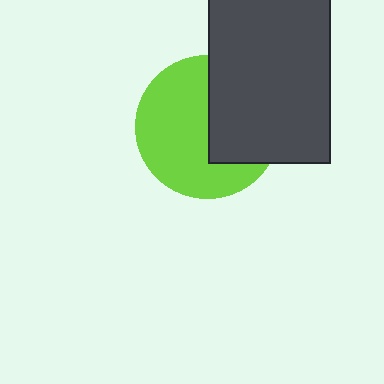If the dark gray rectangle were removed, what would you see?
You would see the complete lime circle.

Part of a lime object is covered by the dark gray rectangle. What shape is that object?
It is a circle.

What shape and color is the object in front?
The object in front is a dark gray rectangle.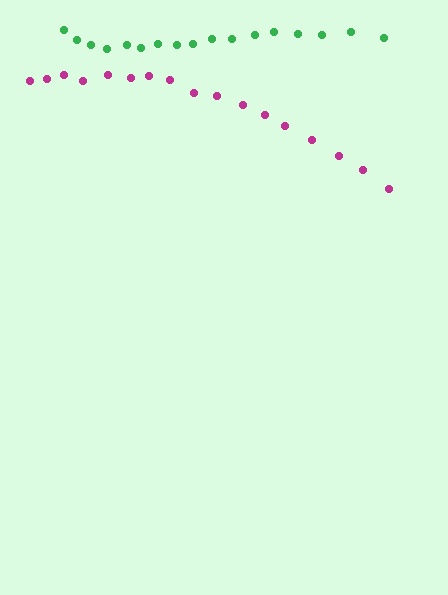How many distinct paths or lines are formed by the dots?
There are 2 distinct paths.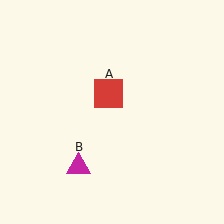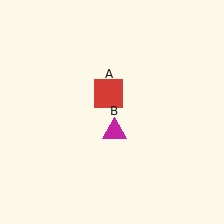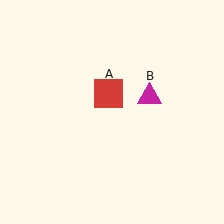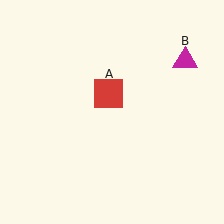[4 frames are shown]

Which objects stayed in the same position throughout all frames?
Red square (object A) remained stationary.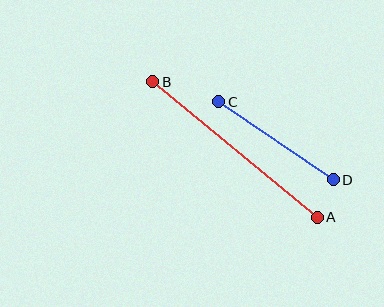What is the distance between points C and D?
The distance is approximately 139 pixels.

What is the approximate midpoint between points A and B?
The midpoint is at approximately (235, 149) pixels.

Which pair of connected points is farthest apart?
Points A and B are farthest apart.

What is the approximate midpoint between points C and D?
The midpoint is at approximately (276, 141) pixels.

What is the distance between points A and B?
The distance is approximately 213 pixels.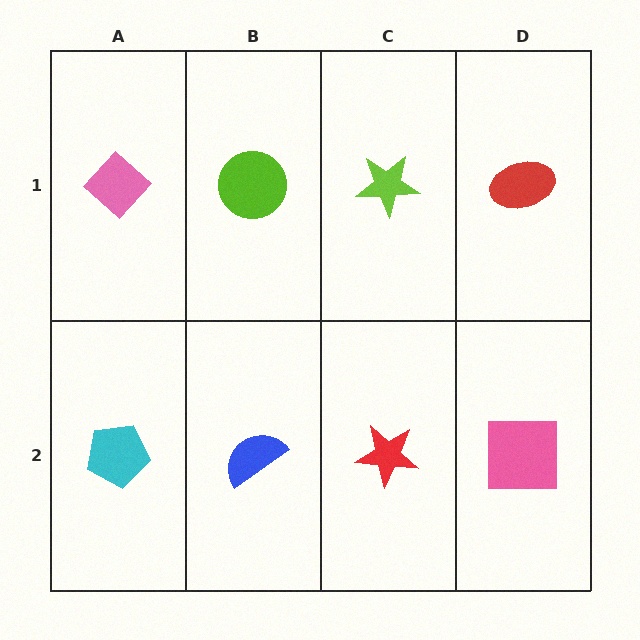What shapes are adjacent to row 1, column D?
A pink square (row 2, column D), a lime star (row 1, column C).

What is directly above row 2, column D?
A red ellipse.